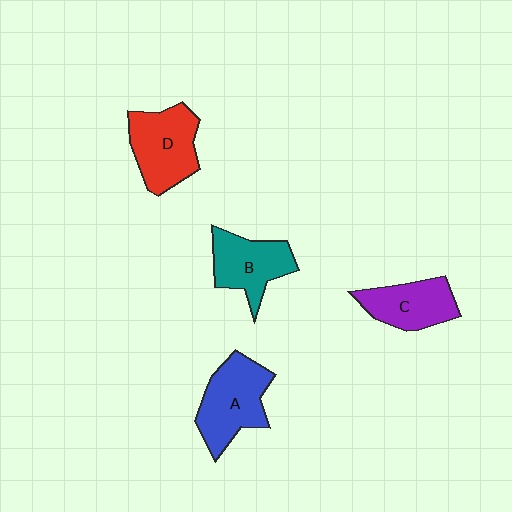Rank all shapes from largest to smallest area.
From largest to smallest: A (blue), D (red), B (teal), C (purple).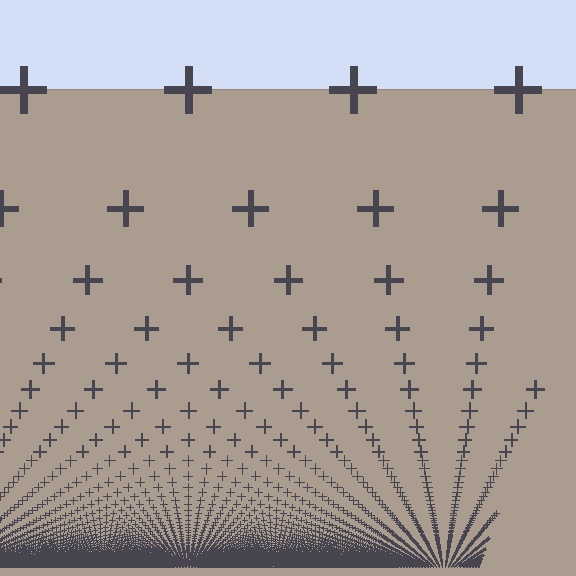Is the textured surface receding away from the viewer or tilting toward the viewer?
The surface appears to tilt toward the viewer. Texture elements get larger and sparser toward the top.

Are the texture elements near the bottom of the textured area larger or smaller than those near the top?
Smaller. The gradient is inverted — elements near the bottom are smaller and denser.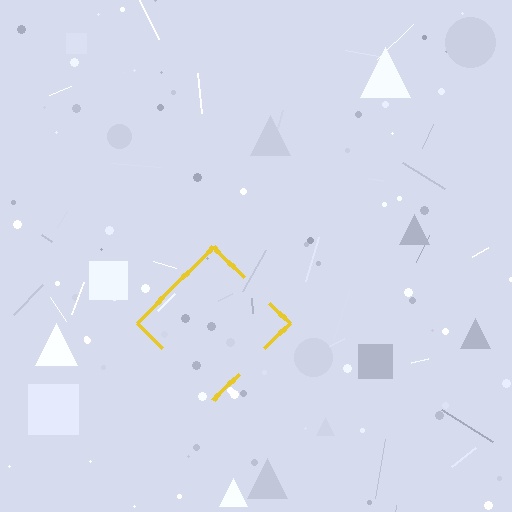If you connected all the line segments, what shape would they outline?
They would outline a diamond.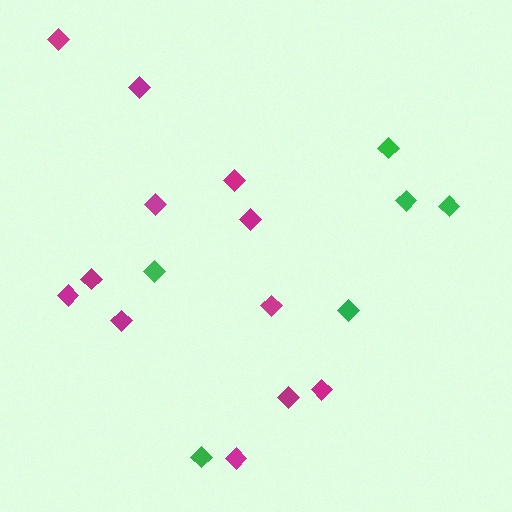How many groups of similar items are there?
There are 2 groups: one group of green diamonds (6) and one group of magenta diamonds (12).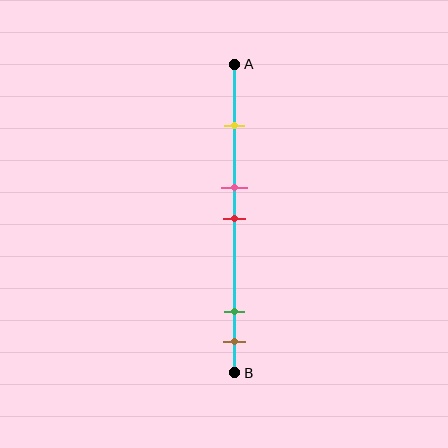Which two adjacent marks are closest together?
The pink and red marks are the closest adjacent pair.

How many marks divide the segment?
There are 5 marks dividing the segment.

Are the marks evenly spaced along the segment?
No, the marks are not evenly spaced.